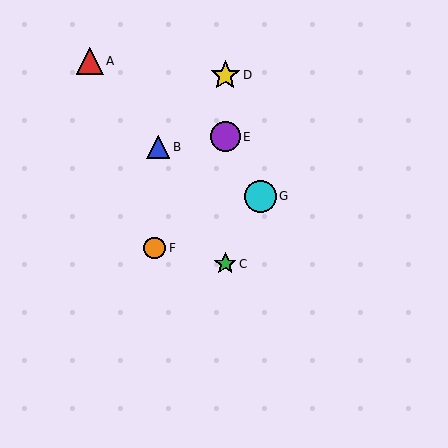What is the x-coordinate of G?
Object G is at x≈260.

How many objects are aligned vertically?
3 objects (C, D, E) are aligned vertically.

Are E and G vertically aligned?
No, E is at x≈225 and G is at x≈260.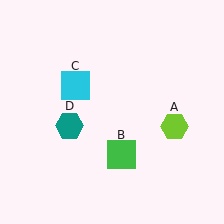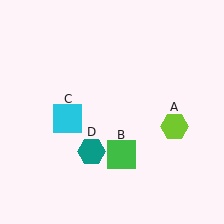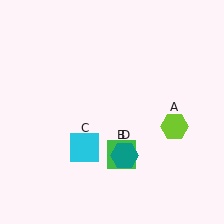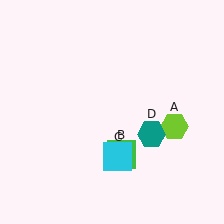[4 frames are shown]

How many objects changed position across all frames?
2 objects changed position: cyan square (object C), teal hexagon (object D).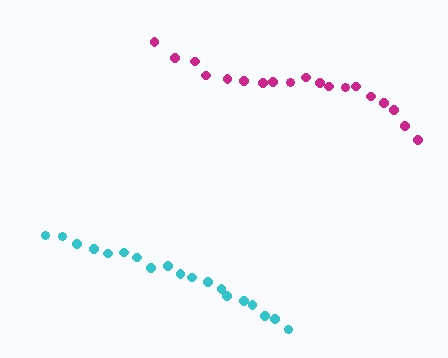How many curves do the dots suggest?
There are 2 distinct paths.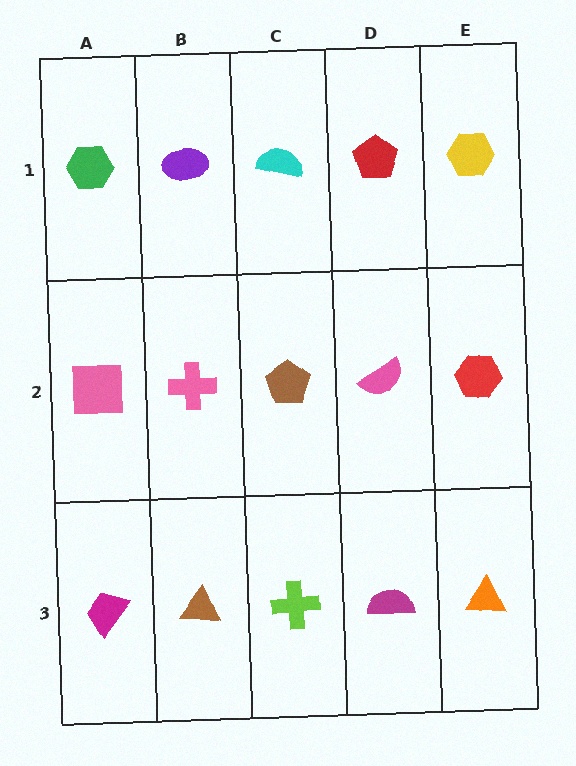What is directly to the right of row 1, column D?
A yellow hexagon.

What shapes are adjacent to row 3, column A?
A pink square (row 2, column A), a brown triangle (row 3, column B).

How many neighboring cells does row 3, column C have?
3.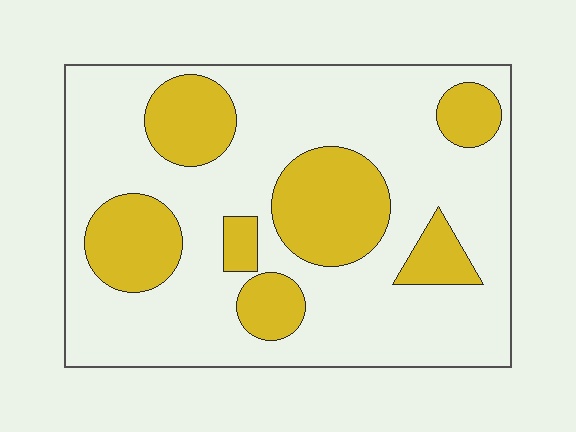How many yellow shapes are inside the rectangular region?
7.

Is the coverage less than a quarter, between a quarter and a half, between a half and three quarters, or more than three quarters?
Between a quarter and a half.